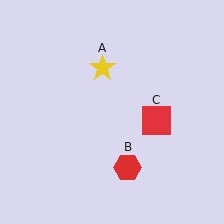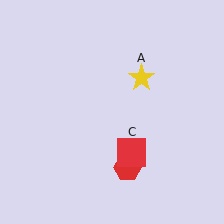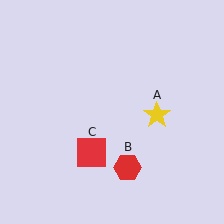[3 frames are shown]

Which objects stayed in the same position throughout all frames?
Red hexagon (object B) remained stationary.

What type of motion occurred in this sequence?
The yellow star (object A), red square (object C) rotated clockwise around the center of the scene.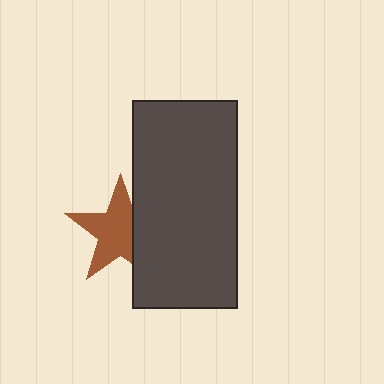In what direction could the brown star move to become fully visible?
The brown star could move left. That would shift it out from behind the dark gray rectangle entirely.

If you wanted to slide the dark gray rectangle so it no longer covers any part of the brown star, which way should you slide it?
Slide it right — that is the most direct way to separate the two shapes.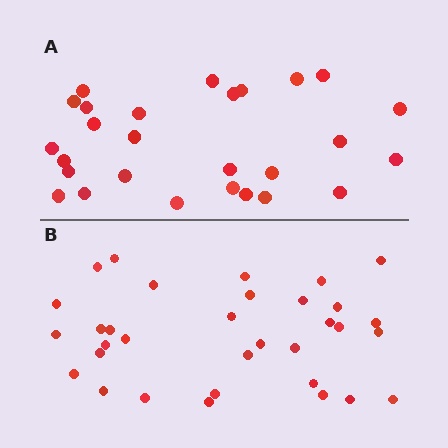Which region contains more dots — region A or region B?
Region B (the bottom region) has more dots.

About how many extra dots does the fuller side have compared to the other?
Region B has about 6 more dots than region A.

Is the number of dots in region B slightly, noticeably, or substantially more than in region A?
Region B has only slightly more — the two regions are fairly close. The ratio is roughly 1.2 to 1.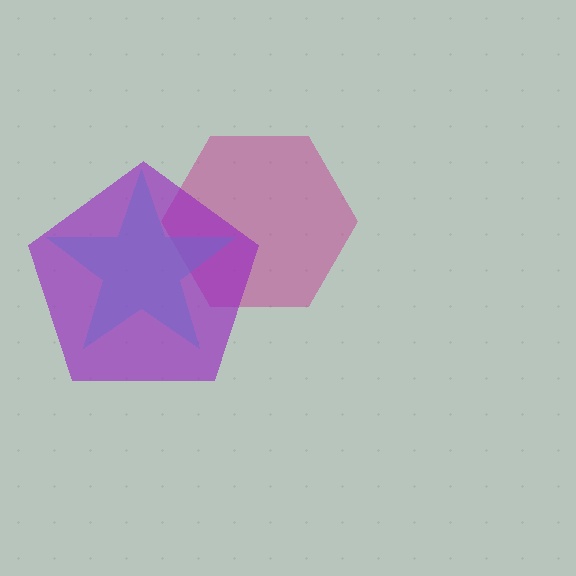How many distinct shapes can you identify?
There are 3 distinct shapes: a magenta hexagon, a cyan star, a purple pentagon.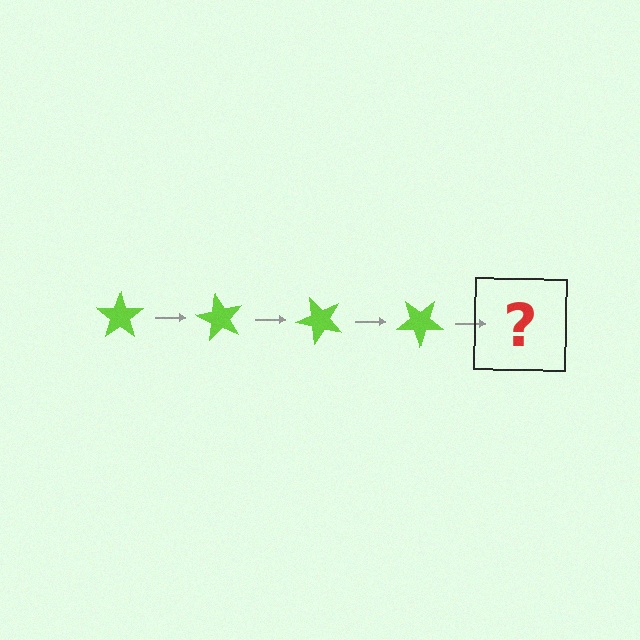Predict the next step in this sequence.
The next step is a lime star rotated 240 degrees.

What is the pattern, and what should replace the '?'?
The pattern is that the star rotates 60 degrees each step. The '?' should be a lime star rotated 240 degrees.